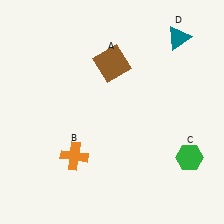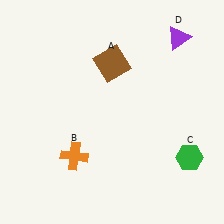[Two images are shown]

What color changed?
The triangle (D) changed from teal in Image 1 to purple in Image 2.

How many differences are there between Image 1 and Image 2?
There is 1 difference between the two images.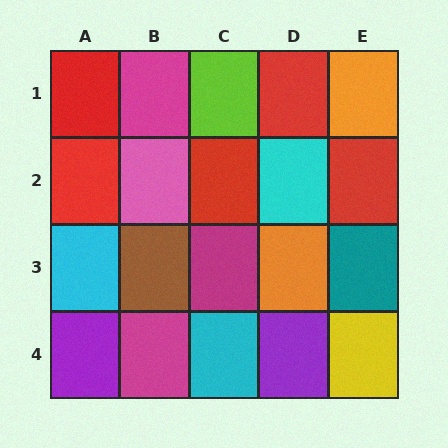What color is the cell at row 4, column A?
Purple.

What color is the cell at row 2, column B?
Pink.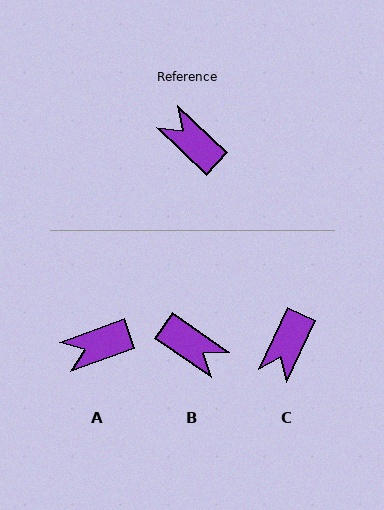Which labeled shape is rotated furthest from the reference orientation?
B, about 172 degrees away.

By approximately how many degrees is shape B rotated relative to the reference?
Approximately 172 degrees clockwise.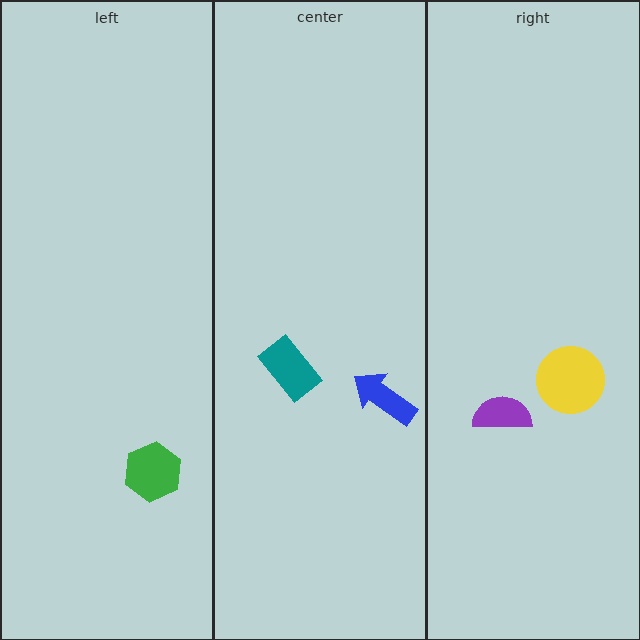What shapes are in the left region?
The green hexagon.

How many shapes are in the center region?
2.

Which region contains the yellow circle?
The right region.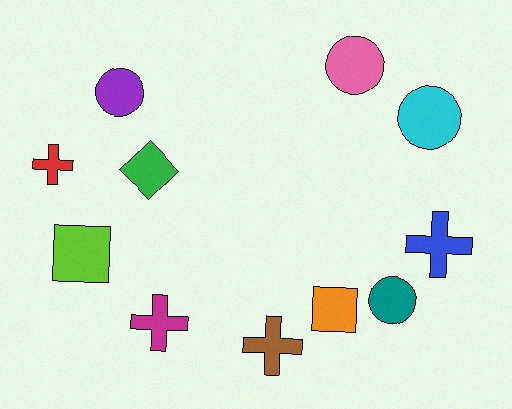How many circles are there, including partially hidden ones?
There are 4 circles.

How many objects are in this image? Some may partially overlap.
There are 11 objects.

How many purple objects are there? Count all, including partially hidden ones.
There is 1 purple object.